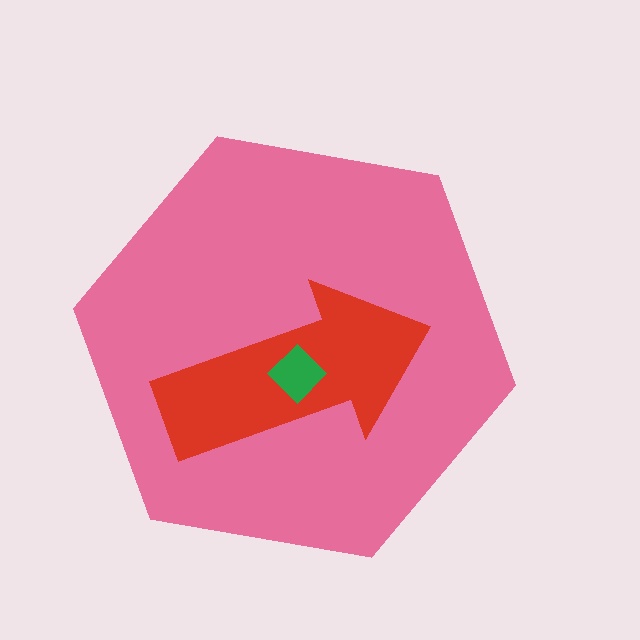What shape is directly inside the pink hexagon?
The red arrow.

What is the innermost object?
The green diamond.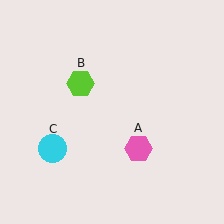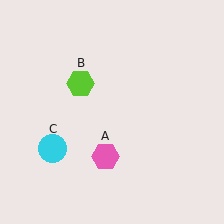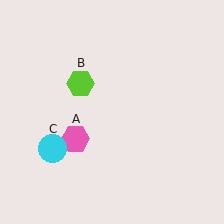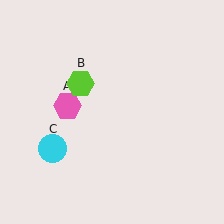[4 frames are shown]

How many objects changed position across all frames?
1 object changed position: pink hexagon (object A).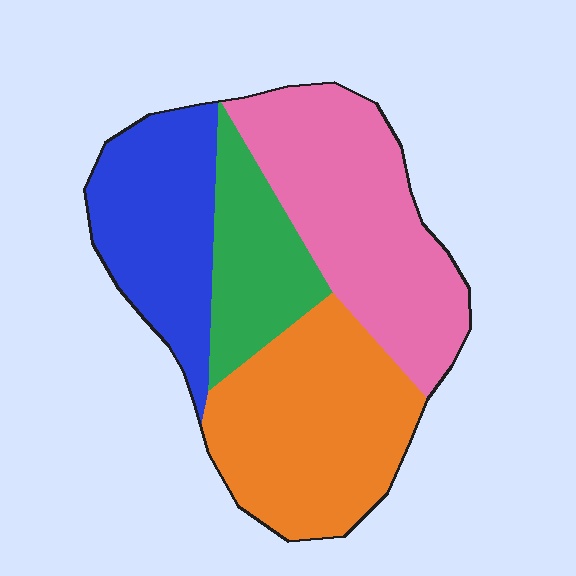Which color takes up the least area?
Green, at roughly 15%.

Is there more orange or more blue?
Orange.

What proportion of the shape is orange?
Orange takes up between a quarter and a half of the shape.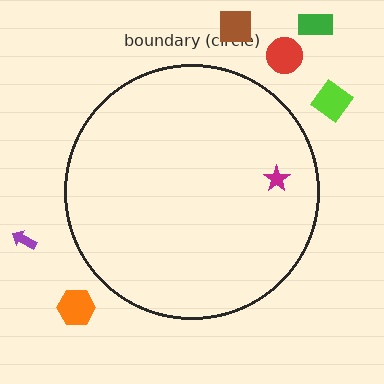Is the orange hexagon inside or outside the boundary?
Outside.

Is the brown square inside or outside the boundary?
Outside.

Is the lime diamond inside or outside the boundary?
Outside.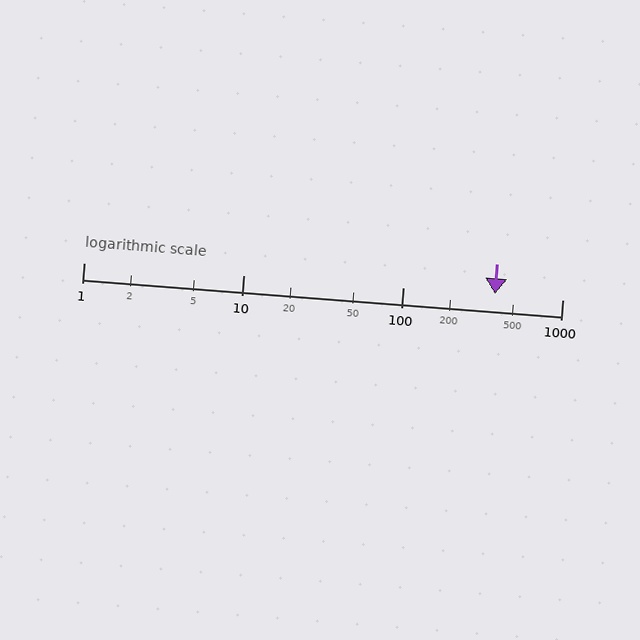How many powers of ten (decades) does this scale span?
The scale spans 3 decades, from 1 to 1000.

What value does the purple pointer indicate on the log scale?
The pointer indicates approximately 380.